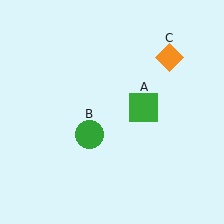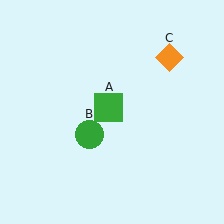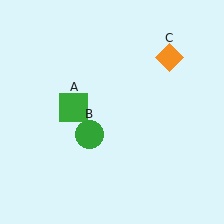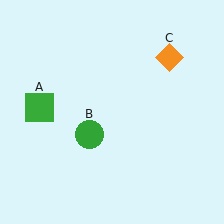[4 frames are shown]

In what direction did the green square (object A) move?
The green square (object A) moved left.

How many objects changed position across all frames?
1 object changed position: green square (object A).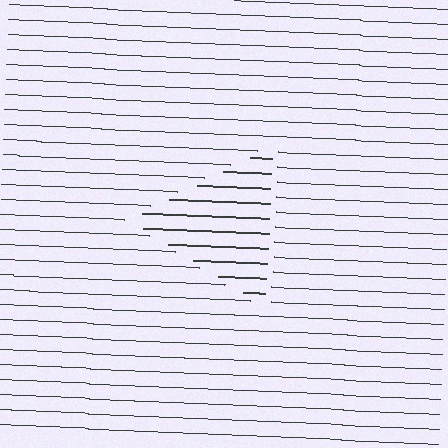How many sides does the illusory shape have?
3 sides — the line-ends trace a triangle.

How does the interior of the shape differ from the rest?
The interior of the shape contains the same grating, shifted by half a period — the contour is defined by the phase discontinuity where line-ends from the inner and outer gratings abut.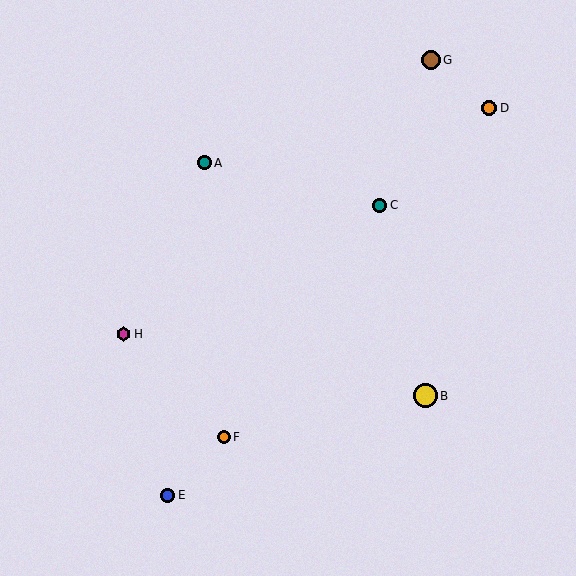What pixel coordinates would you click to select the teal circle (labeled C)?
Click at (379, 205) to select the teal circle C.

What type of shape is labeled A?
Shape A is a teal circle.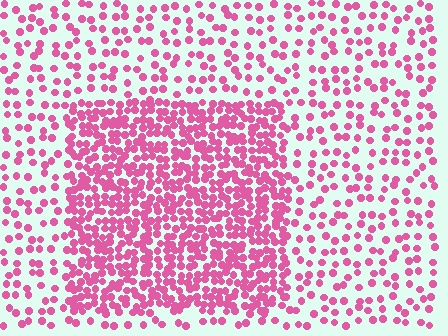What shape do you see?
I see a rectangle.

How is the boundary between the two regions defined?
The boundary is defined by a change in element density (approximately 2.5x ratio). All elements are the same color, size, and shape.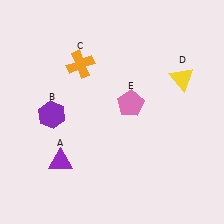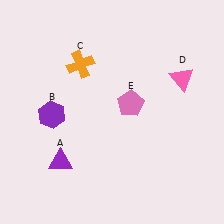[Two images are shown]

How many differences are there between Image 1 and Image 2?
There is 1 difference between the two images.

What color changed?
The triangle (D) changed from yellow in Image 1 to pink in Image 2.